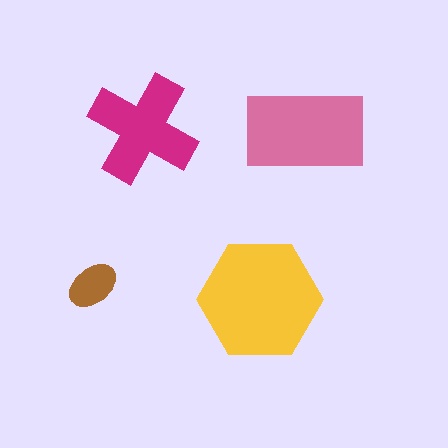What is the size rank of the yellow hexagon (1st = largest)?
1st.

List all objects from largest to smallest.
The yellow hexagon, the pink rectangle, the magenta cross, the brown ellipse.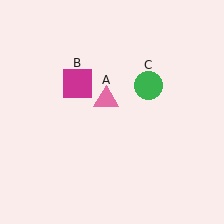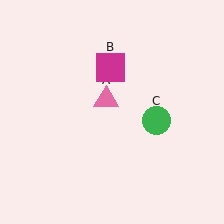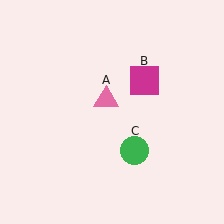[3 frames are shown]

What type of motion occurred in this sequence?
The magenta square (object B), green circle (object C) rotated clockwise around the center of the scene.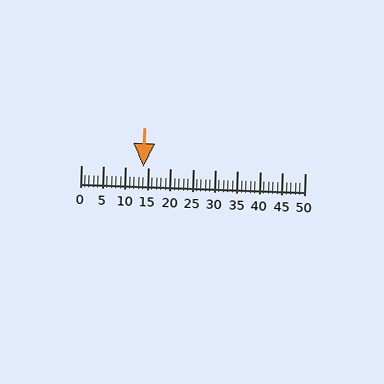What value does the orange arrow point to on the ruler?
The orange arrow points to approximately 14.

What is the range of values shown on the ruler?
The ruler shows values from 0 to 50.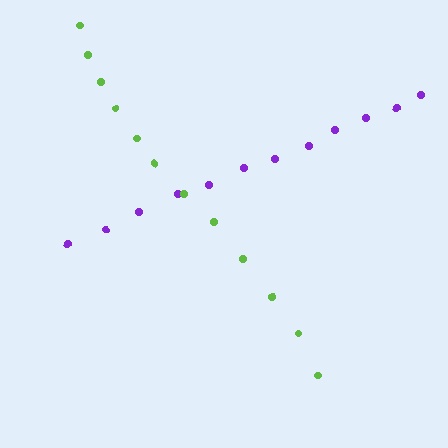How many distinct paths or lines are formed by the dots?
There are 2 distinct paths.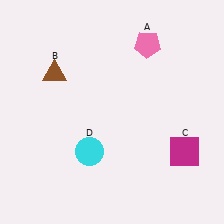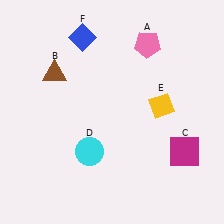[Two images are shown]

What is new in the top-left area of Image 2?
A blue diamond (F) was added in the top-left area of Image 2.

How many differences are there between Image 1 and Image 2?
There are 2 differences between the two images.